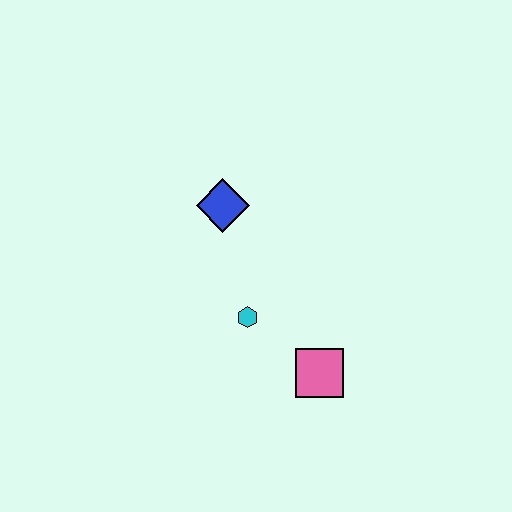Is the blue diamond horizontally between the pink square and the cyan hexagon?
No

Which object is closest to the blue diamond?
The cyan hexagon is closest to the blue diamond.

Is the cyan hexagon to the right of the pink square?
No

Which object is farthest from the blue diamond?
The pink square is farthest from the blue diamond.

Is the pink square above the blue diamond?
No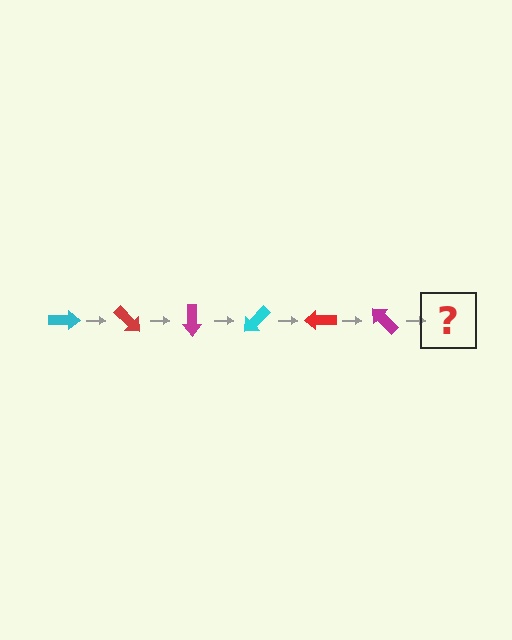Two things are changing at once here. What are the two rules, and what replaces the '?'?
The two rules are that it rotates 45 degrees each step and the color cycles through cyan, red, and magenta. The '?' should be a cyan arrow, rotated 270 degrees from the start.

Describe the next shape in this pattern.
It should be a cyan arrow, rotated 270 degrees from the start.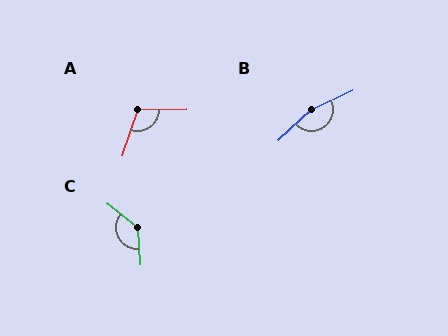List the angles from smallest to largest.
A (109°), C (132°), B (163°).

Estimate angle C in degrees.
Approximately 132 degrees.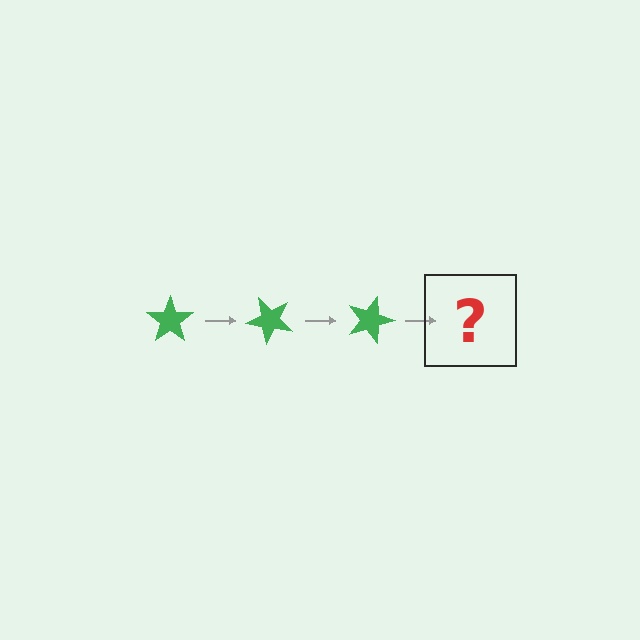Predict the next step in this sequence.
The next step is a green star rotated 135 degrees.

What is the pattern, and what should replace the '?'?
The pattern is that the star rotates 45 degrees each step. The '?' should be a green star rotated 135 degrees.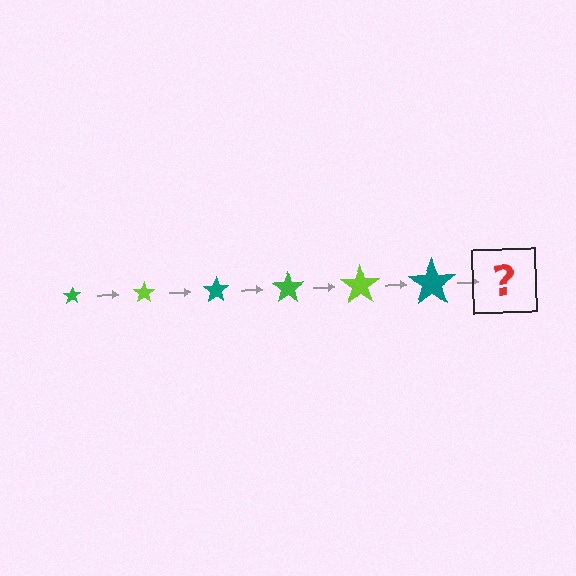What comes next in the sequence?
The next element should be a green star, larger than the previous one.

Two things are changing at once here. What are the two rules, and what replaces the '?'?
The two rules are that the star grows larger each step and the color cycles through green, lime, and teal. The '?' should be a green star, larger than the previous one.